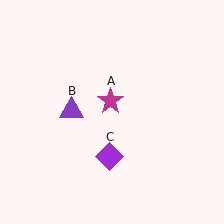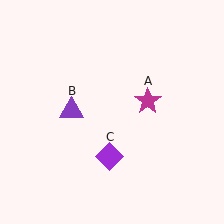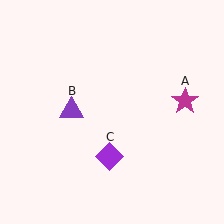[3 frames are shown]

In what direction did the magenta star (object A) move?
The magenta star (object A) moved right.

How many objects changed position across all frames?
1 object changed position: magenta star (object A).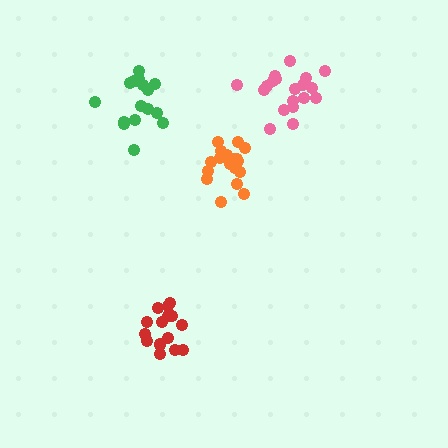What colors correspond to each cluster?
The clusters are colored: orange, red, pink, green.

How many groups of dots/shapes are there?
There are 4 groups.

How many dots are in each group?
Group 1: 20 dots, Group 2: 15 dots, Group 3: 19 dots, Group 4: 17 dots (71 total).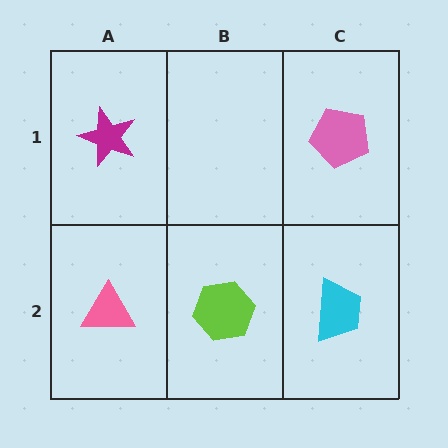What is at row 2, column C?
A cyan trapezoid.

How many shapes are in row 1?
2 shapes.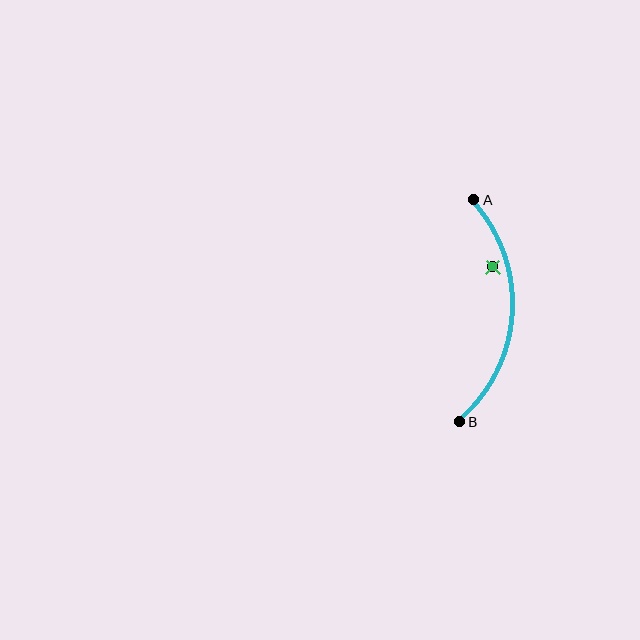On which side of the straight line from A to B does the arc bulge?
The arc bulges to the right of the straight line connecting A and B.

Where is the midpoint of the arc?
The arc midpoint is the point on the curve farthest from the straight line joining A and B. It sits to the right of that line.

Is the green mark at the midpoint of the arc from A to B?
No — the green mark does not lie on the arc at all. It sits slightly inside the curve.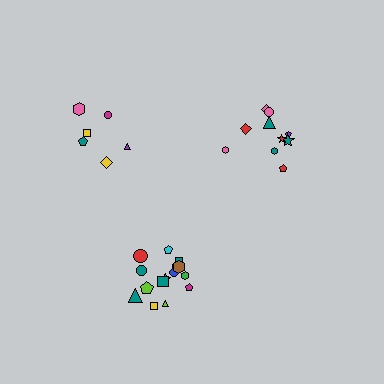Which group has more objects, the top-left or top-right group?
The top-right group.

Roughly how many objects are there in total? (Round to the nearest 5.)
Roughly 30 objects in total.